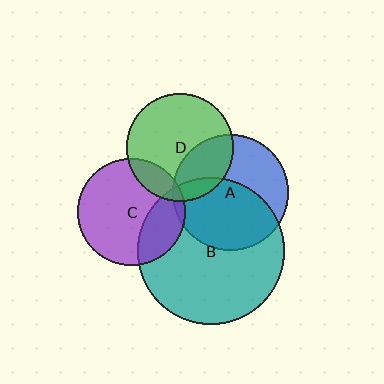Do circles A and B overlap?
Yes.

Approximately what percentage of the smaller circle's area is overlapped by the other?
Approximately 55%.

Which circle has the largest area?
Circle B (teal).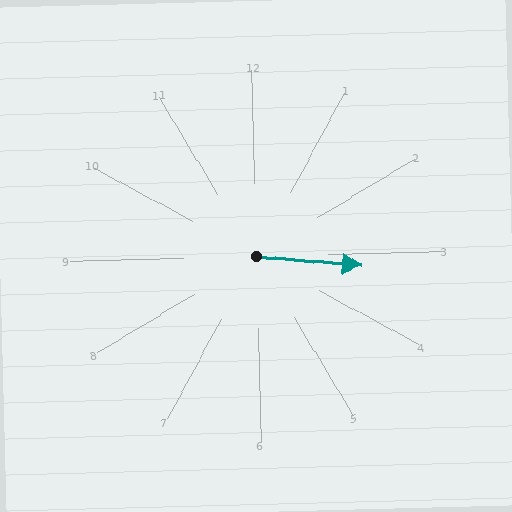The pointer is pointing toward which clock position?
Roughly 3 o'clock.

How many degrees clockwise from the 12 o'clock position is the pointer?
Approximately 96 degrees.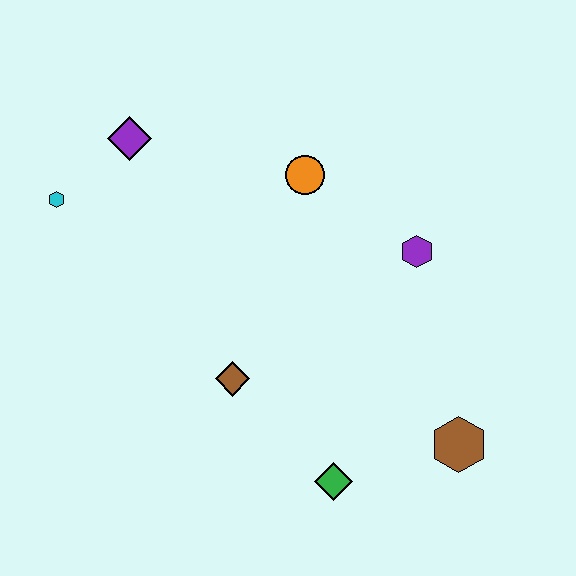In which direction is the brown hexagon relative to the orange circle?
The brown hexagon is below the orange circle.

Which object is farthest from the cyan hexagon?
The brown hexagon is farthest from the cyan hexagon.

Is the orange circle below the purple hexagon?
No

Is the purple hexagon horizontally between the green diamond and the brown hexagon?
Yes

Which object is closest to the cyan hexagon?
The purple diamond is closest to the cyan hexagon.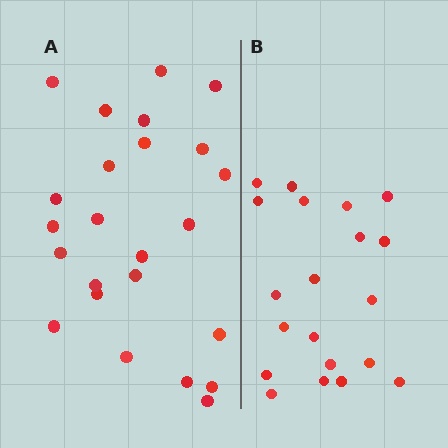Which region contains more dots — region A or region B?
Region A (the left region) has more dots.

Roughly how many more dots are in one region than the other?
Region A has about 4 more dots than region B.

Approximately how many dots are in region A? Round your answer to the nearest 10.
About 20 dots. (The exact count is 24, which rounds to 20.)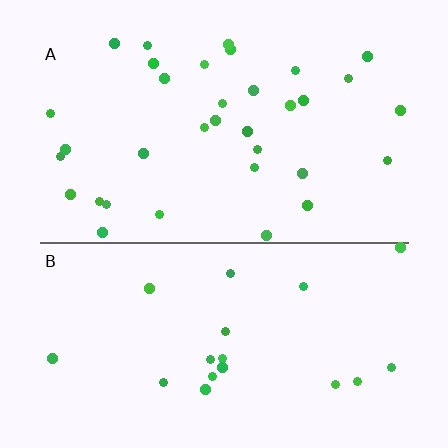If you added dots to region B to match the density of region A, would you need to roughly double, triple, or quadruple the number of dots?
Approximately double.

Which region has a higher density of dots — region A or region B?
A (the top).